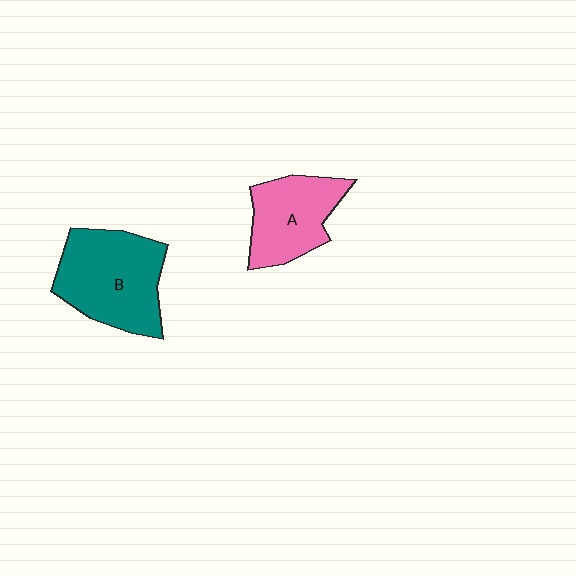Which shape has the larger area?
Shape B (teal).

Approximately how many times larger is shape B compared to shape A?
Approximately 1.4 times.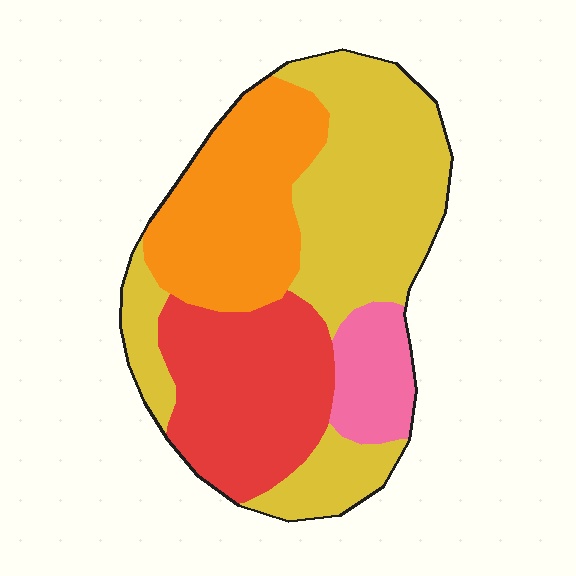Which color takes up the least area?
Pink, at roughly 10%.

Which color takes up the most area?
Yellow, at roughly 40%.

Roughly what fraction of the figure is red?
Red takes up less than a quarter of the figure.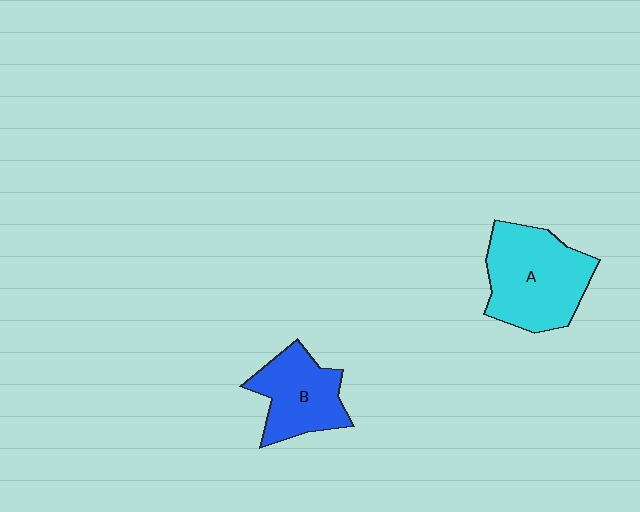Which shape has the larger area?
Shape A (cyan).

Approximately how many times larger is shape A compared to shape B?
Approximately 1.4 times.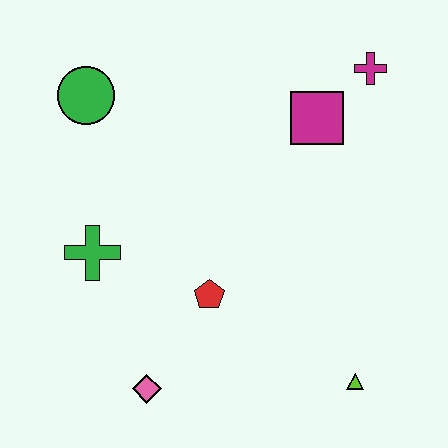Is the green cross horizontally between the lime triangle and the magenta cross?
No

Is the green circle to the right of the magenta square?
No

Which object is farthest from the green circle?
The lime triangle is farthest from the green circle.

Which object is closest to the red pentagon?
The pink diamond is closest to the red pentagon.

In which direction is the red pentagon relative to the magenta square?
The red pentagon is below the magenta square.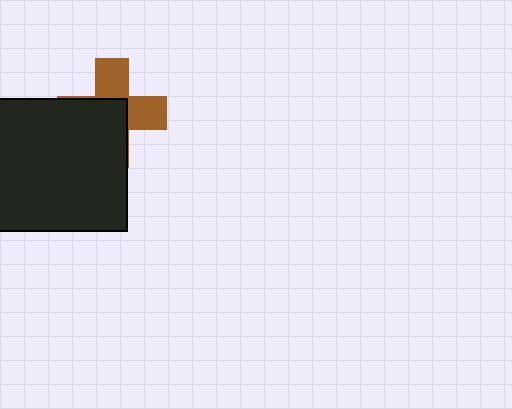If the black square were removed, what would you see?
You would see the complete brown cross.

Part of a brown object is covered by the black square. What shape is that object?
It is a cross.